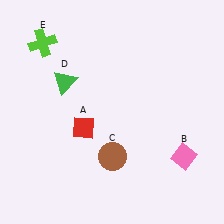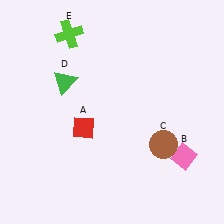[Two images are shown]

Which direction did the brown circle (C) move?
The brown circle (C) moved right.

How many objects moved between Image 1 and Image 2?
2 objects moved between the two images.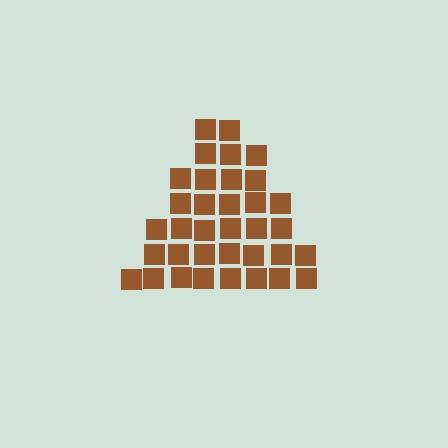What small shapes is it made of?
It is made of small squares.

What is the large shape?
The large shape is a triangle.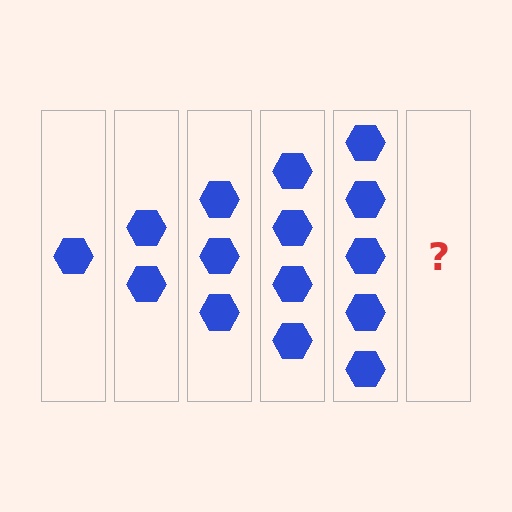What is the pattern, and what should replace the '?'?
The pattern is that each step adds one more hexagon. The '?' should be 6 hexagons.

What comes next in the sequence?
The next element should be 6 hexagons.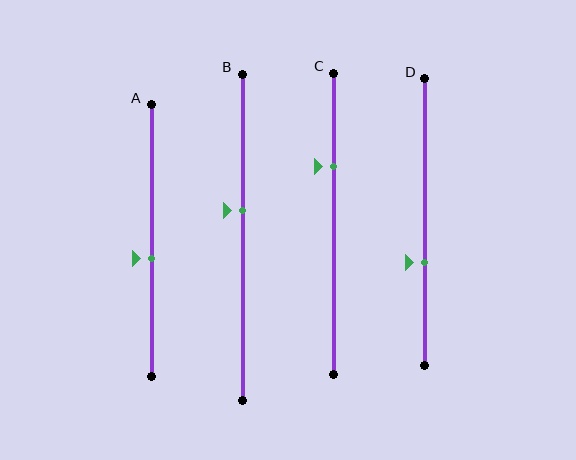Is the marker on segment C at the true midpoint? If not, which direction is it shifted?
No, the marker on segment C is shifted upward by about 19% of the segment length.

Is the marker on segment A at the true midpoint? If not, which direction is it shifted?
No, the marker on segment A is shifted downward by about 7% of the segment length.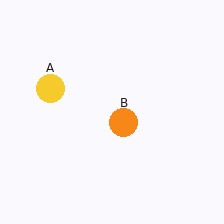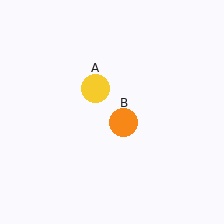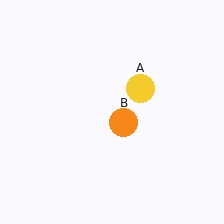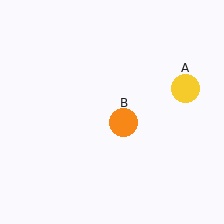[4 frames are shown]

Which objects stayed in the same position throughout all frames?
Orange circle (object B) remained stationary.